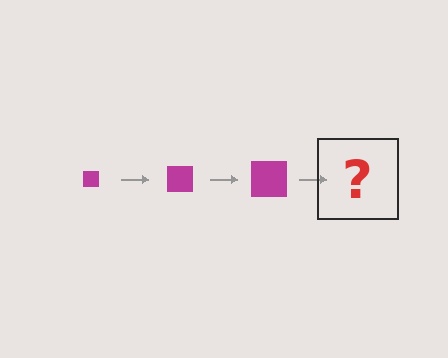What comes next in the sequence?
The next element should be a magenta square, larger than the previous one.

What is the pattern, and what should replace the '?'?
The pattern is that the square gets progressively larger each step. The '?' should be a magenta square, larger than the previous one.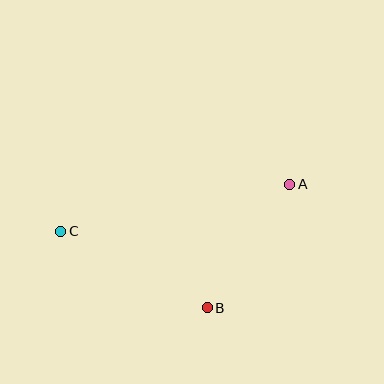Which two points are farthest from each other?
Points A and C are farthest from each other.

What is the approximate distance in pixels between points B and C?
The distance between B and C is approximately 165 pixels.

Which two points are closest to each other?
Points A and B are closest to each other.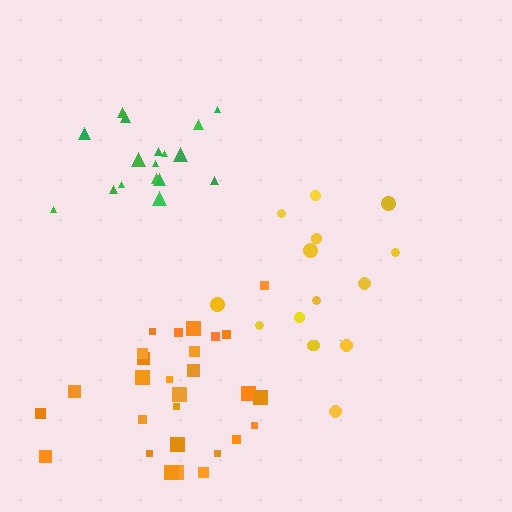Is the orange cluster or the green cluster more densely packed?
Green.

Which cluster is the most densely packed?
Green.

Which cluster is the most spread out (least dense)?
Yellow.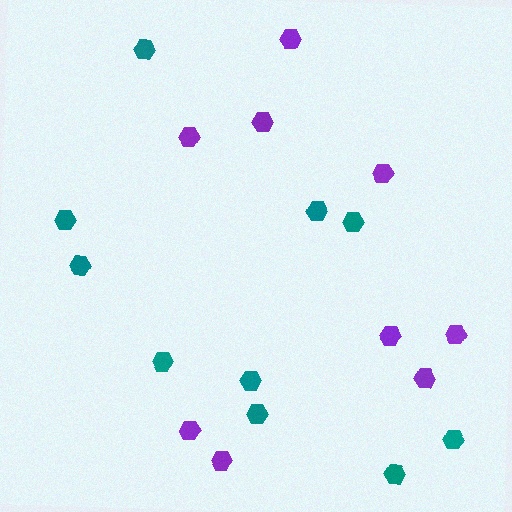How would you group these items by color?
There are 2 groups: one group of purple hexagons (9) and one group of teal hexagons (10).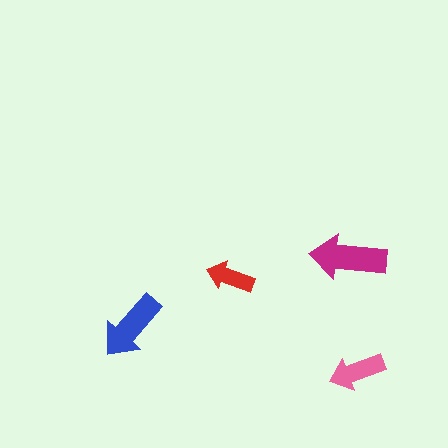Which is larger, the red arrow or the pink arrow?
The pink one.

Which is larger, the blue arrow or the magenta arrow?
The magenta one.